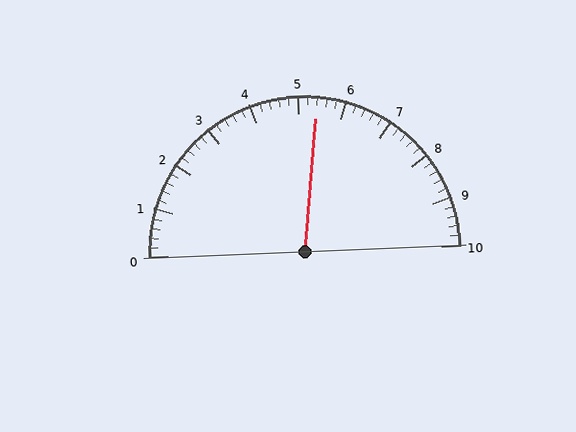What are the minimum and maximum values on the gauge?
The gauge ranges from 0 to 10.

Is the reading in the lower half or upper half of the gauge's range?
The reading is in the upper half of the range (0 to 10).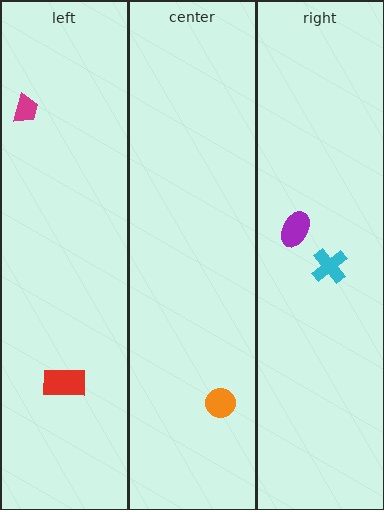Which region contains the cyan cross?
The right region.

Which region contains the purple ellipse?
The right region.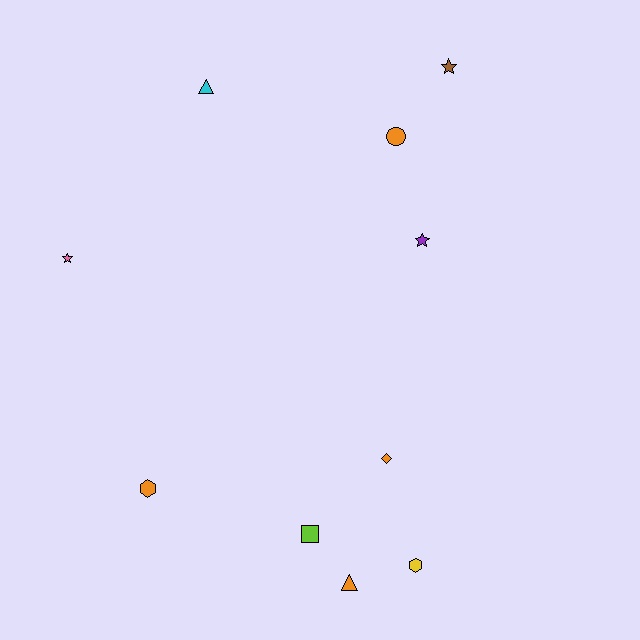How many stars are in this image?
There are 3 stars.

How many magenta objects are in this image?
There are no magenta objects.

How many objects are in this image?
There are 10 objects.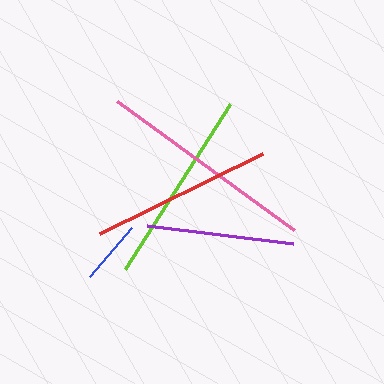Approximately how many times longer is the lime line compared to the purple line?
The lime line is approximately 1.3 times the length of the purple line.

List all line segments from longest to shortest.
From longest to shortest: pink, lime, red, purple, blue.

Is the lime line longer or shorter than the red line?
The lime line is longer than the red line.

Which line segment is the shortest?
The blue line is the shortest at approximately 64 pixels.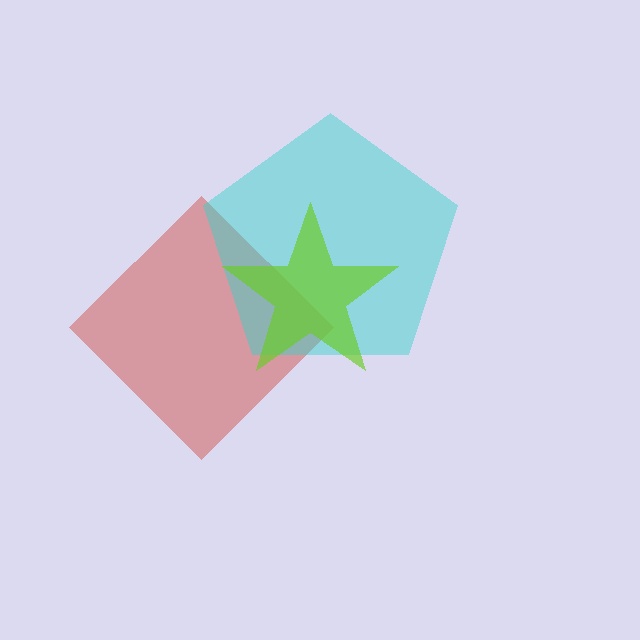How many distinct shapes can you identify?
There are 3 distinct shapes: a red diamond, a cyan pentagon, a lime star.